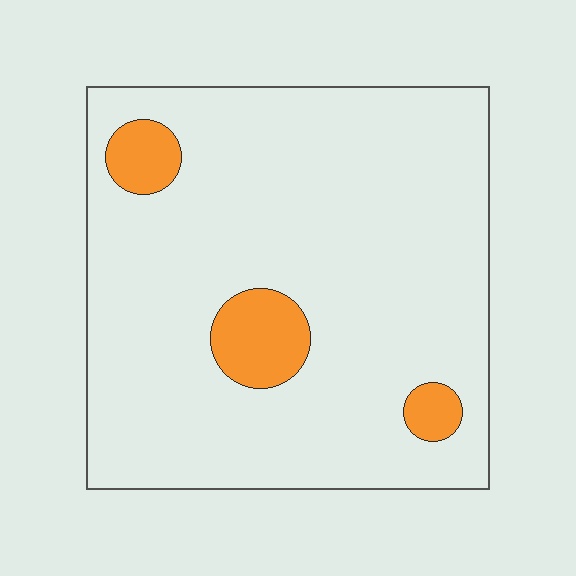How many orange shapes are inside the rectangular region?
3.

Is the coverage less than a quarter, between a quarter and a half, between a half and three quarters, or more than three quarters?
Less than a quarter.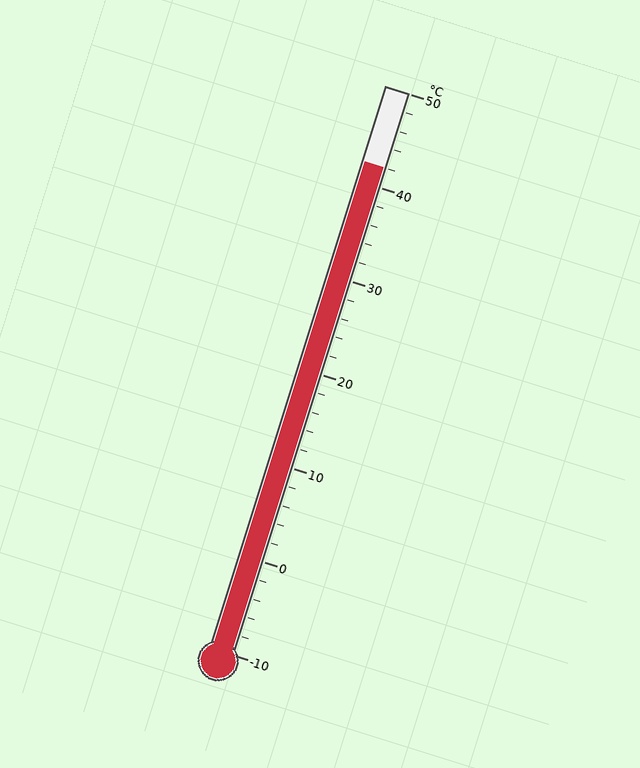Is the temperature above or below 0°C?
The temperature is above 0°C.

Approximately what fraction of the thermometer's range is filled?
The thermometer is filled to approximately 85% of its range.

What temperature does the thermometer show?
The thermometer shows approximately 42°C.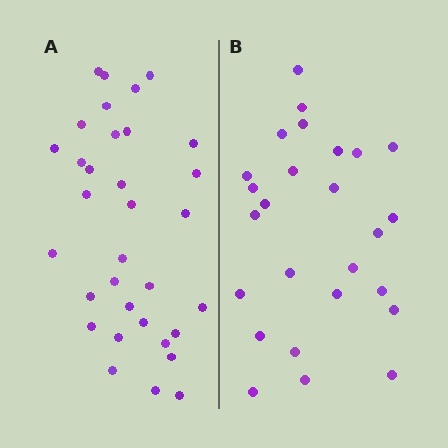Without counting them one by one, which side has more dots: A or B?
Region A (the left region) has more dots.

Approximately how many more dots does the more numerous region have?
Region A has roughly 8 or so more dots than region B.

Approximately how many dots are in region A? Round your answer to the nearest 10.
About 30 dots. (The exact count is 33, which rounds to 30.)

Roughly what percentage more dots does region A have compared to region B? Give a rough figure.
About 25% more.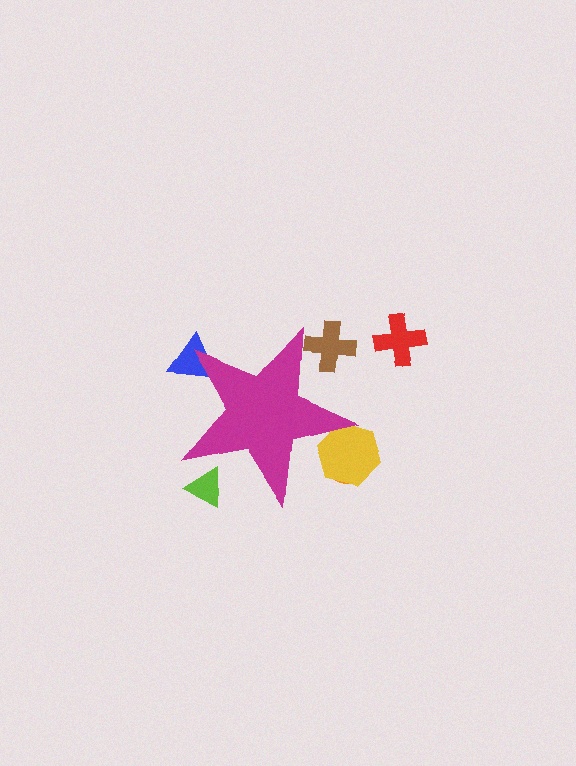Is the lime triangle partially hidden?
Yes, the lime triangle is partially hidden behind the magenta star.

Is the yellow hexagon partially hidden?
Yes, the yellow hexagon is partially hidden behind the magenta star.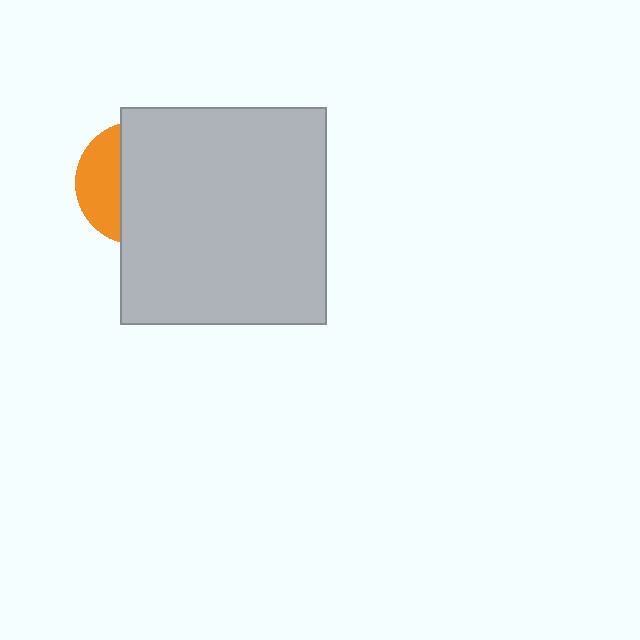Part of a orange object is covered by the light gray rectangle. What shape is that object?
It is a circle.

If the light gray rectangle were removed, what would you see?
You would see the complete orange circle.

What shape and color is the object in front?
The object in front is a light gray rectangle.